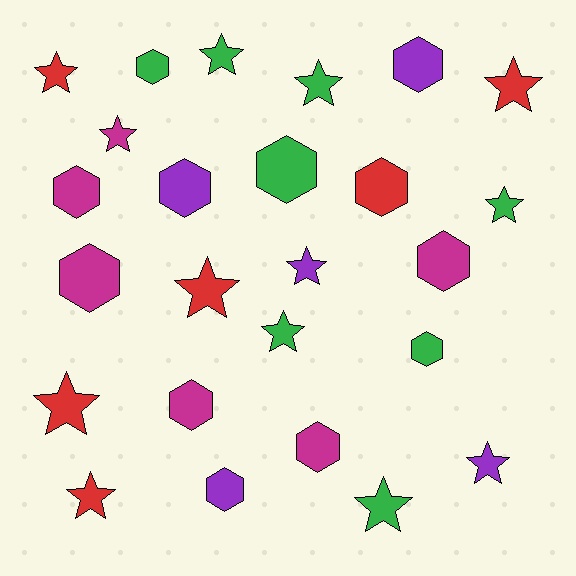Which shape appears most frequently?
Star, with 13 objects.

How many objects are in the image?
There are 25 objects.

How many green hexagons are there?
There are 3 green hexagons.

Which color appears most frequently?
Green, with 8 objects.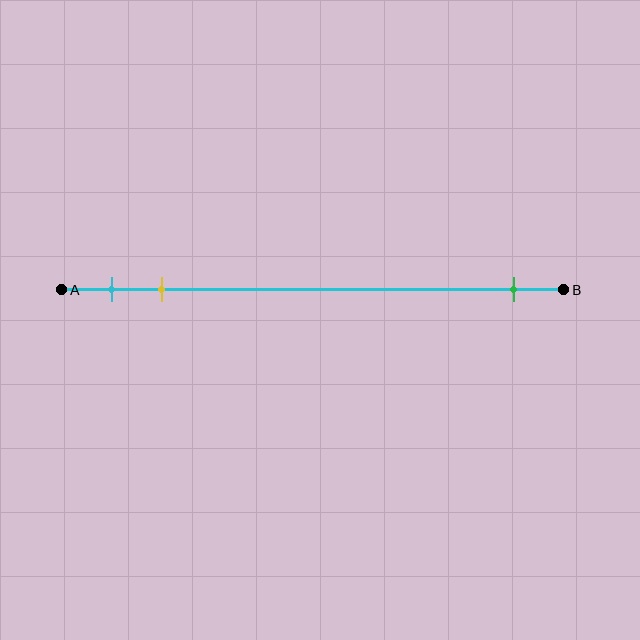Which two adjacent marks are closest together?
The cyan and yellow marks are the closest adjacent pair.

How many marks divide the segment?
There are 3 marks dividing the segment.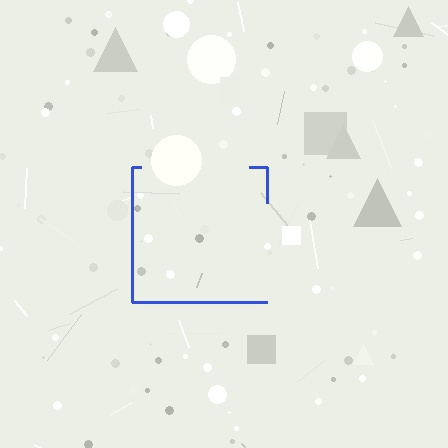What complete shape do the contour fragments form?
The contour fragments form a square.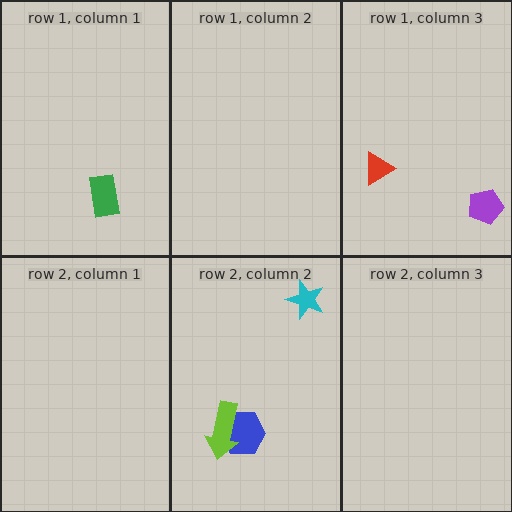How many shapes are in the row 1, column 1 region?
1.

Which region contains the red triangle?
The row 1, column 3 region.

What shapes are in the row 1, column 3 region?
The red triangle, the purple pentagon.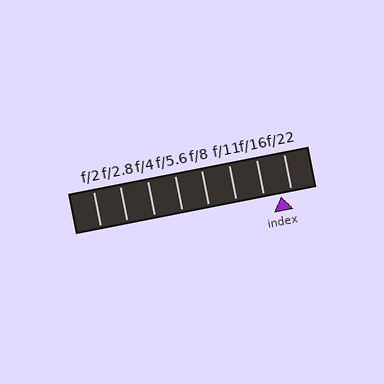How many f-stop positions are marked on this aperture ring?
There are 8 f-stop positions marked.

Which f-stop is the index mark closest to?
The index mark is closest to f/22.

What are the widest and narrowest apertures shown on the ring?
The widest aperture shown is f/2 and the narrowest is f/22.